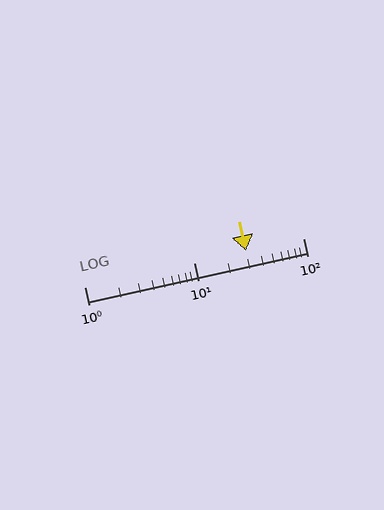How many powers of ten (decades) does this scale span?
The scale spans 2 decades, from 1 to 100.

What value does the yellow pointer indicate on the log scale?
The pointer indicates approximately 30.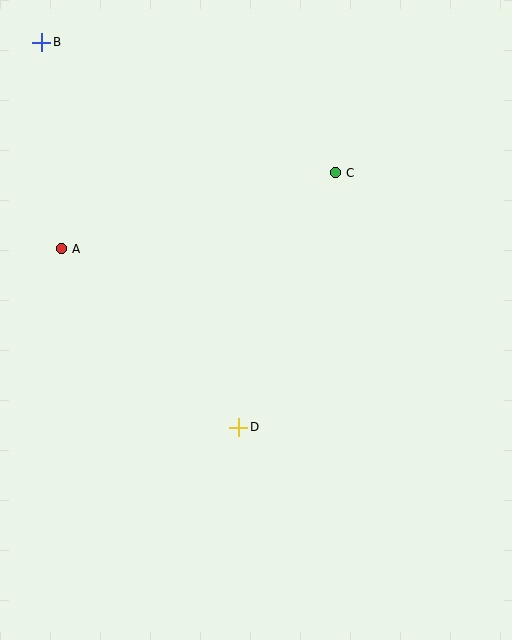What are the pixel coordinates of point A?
Point A is at (61, 249).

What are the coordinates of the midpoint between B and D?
The midpoint between B and D is at (140, 235).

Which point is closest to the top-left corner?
Point B is closest to the top-left corner.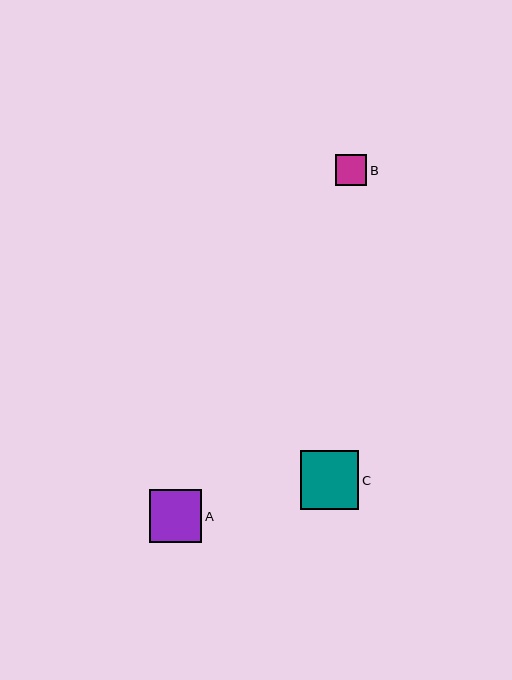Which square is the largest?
Square C is the largest with a size of approximately 58 pixels.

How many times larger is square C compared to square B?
Square C is approximately 1.9 times the size of square B.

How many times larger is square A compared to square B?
Square A is approximately 1.7 times the size of square B.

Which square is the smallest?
Square B is the smallest with a size of approximately 31 pixels.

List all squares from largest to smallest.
From largest to smallest: C, A, B.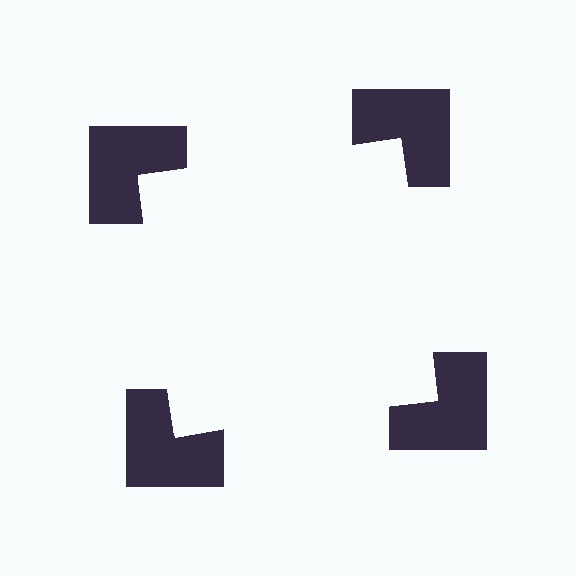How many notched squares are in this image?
There are 4 — one at each vertex of the illusory square.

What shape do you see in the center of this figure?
An illusory square — its edges are inferred from the aligned wedge cuts in the notched squares, not physically drawn.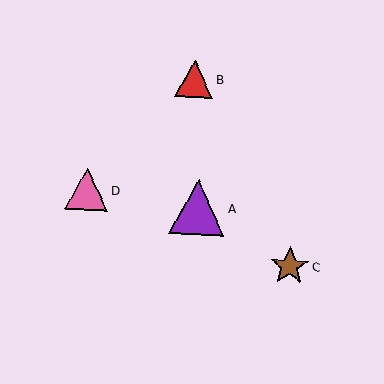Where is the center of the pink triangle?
The center of the pink triangle is at (87, 189).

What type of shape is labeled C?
Shape C is a brown star.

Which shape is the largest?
The purple triangle (labeled A) is the largest.